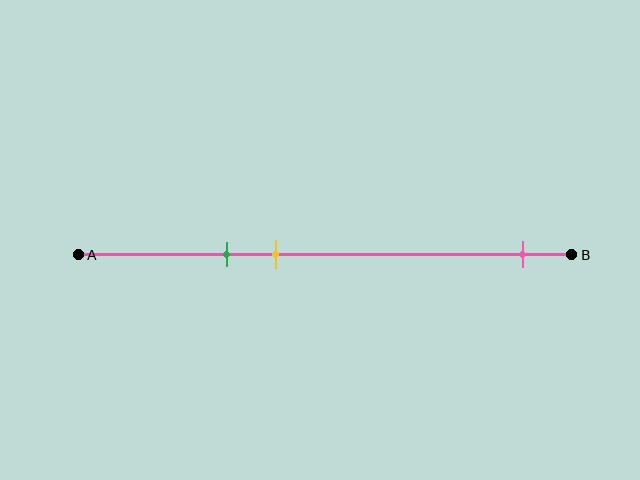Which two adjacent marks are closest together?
The green and yellow marks are the closest adjacent pair.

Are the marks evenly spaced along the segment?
No, the marks are not evenly spaced.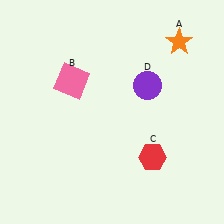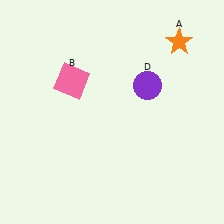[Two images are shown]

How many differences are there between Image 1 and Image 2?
There is 1 difference between the two images.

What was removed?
The red hexagon (C) was removed in Image 2.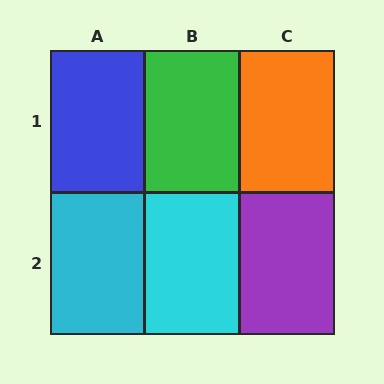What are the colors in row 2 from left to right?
Cyan, cyan, purple.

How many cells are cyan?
2 cells are cyan.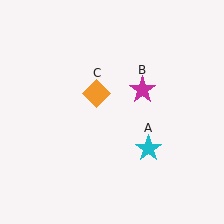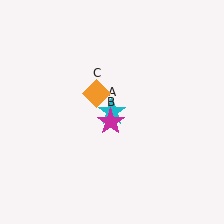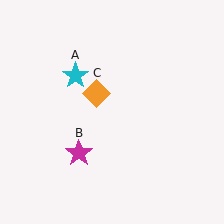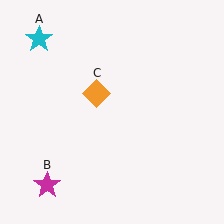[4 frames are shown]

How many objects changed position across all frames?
2 objects changed position: cyan star (object A), magenta star (object B).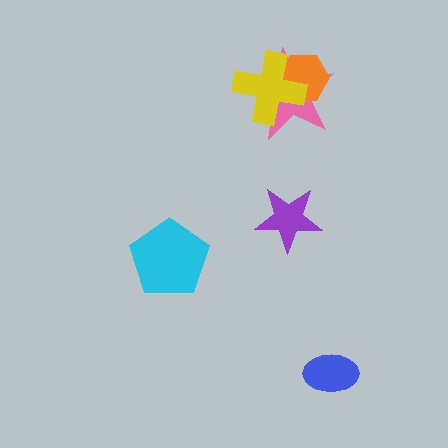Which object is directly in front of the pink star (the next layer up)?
The orange hexagon is directly in front of the pink star.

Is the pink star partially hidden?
Yes, it is partially covered by another shape.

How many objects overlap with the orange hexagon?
2 objects overlap with the orange hexagon.